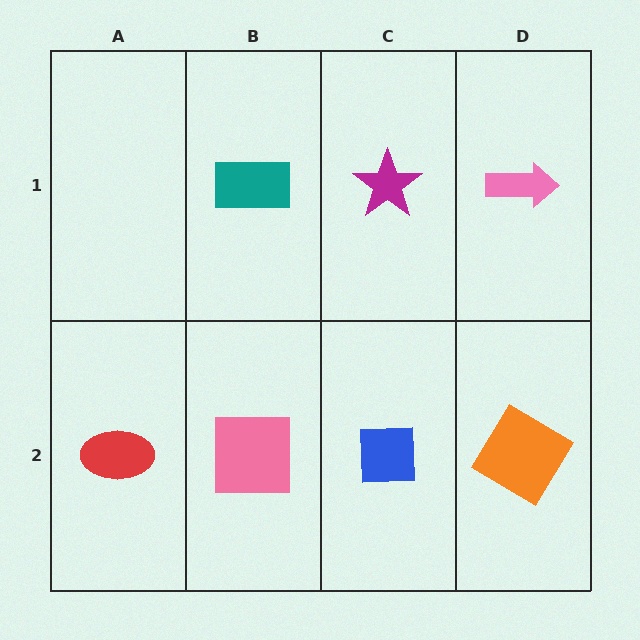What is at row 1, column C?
A magenta star.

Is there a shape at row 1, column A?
No, that cell is empty.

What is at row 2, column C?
A blue square.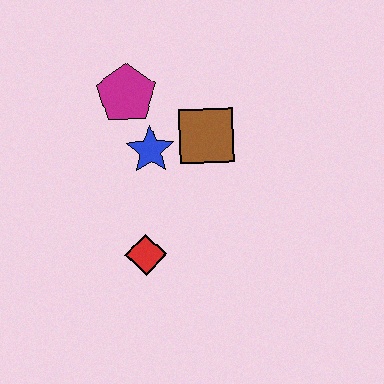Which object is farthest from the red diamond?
The magenta pentagon is farthest from the red diamond.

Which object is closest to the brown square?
The blue star is closest to the brown square.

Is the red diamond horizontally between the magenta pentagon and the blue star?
Yes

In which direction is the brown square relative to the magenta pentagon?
The brown square is to the right of the magenta pentagon.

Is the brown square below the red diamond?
No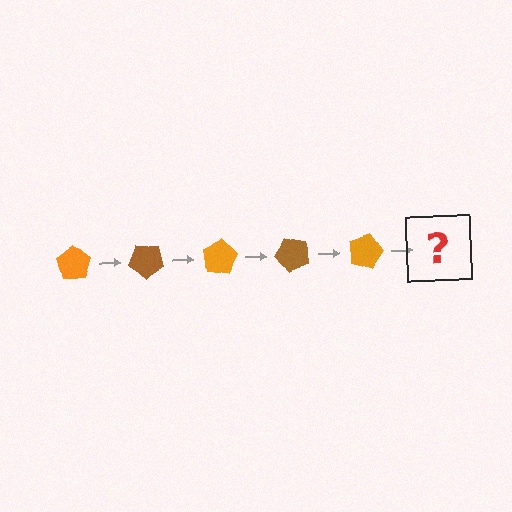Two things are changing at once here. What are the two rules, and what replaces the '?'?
The two rules are that it rotates 40 degrees each step and the color cycles through orange and brown. The '?' should be a brown pentagon, rotated 200 degrees from the start.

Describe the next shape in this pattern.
It should be a brown pentagon, rotated 200 degrees from the start.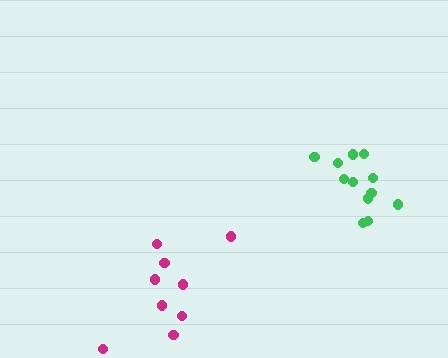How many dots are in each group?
Group 1: 12 dots, Group 2: 9 dots (21 total).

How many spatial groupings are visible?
There are 2 spatial groupings.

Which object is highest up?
The green cluster is topmost.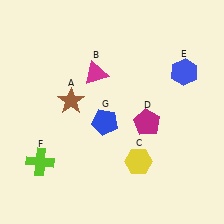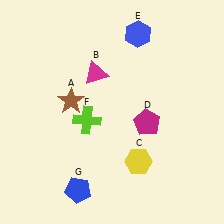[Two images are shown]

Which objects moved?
The objects that moved are: the blue hexagon (E), the lime cross (F), the blue pentagon (G).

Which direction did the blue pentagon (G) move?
The blue pentagon (G) moved down.